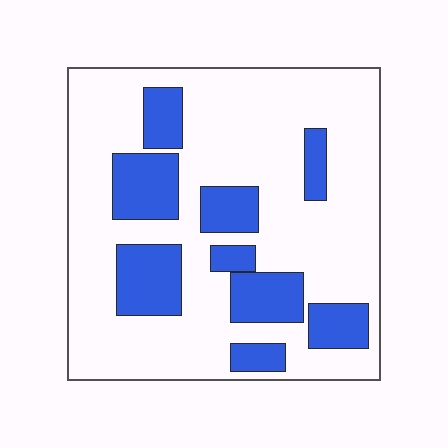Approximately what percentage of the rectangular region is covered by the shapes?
Approximately 25%.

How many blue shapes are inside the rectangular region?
9.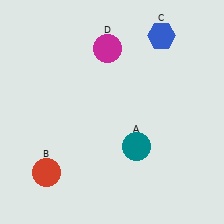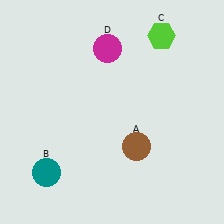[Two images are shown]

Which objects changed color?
A changed from teal to brown. B changed from red to teal. C changed from blue to lime.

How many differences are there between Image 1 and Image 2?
There are 3 differences between the two images.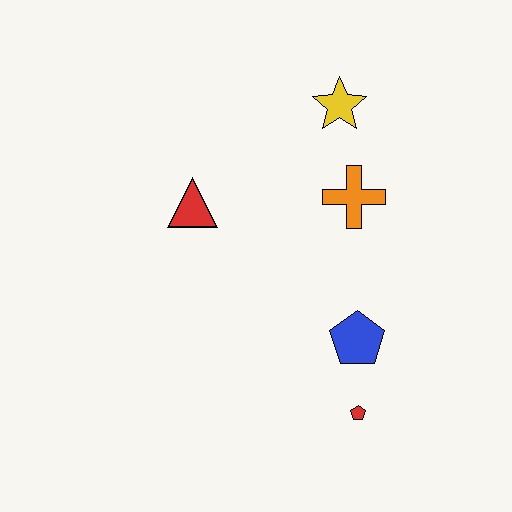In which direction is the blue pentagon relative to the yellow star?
The blue pentagon is below the yellow star.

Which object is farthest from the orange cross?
The red pentagon is farthest from the orange cross.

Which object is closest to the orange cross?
The yellow star is closest to the orange cross.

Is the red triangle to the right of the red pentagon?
No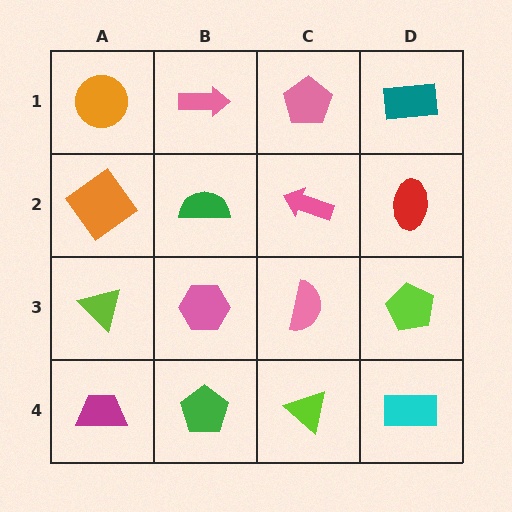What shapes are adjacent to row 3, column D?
A red ellipse (row 2, column D), a cyan rectangle (row 4, column D), a pink semicircle (row 3, column C).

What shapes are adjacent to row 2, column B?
A pink arrow (row 1, column B), a pink hexagon (row 3, column B), an orange diamond (row 2, column A), a pink arrow (row 2, column C).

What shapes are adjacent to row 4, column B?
A pink hexagon (row 3, column B), a magenta trapezoid (row 4, column A), a lime triangle (row 4, column C).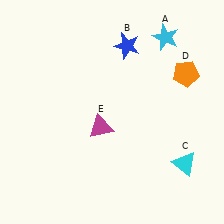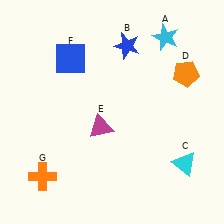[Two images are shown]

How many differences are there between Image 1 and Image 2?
There are 2 differences between the two images.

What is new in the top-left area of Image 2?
A blue square (F) was added in the top-left area of Image 2.